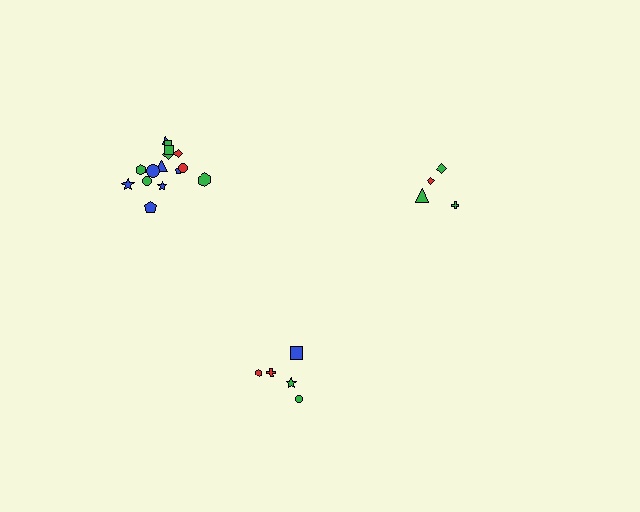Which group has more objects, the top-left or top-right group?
The top-left group.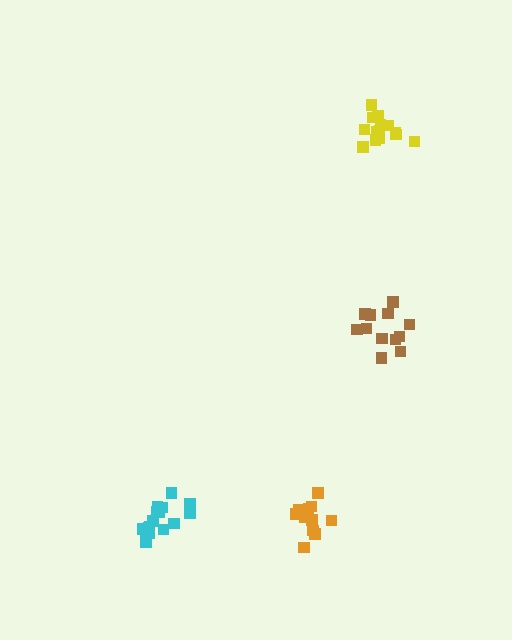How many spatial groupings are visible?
There are 4 spatial groupings.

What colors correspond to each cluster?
The clusters are colored: cyan, orange, brown, yellow.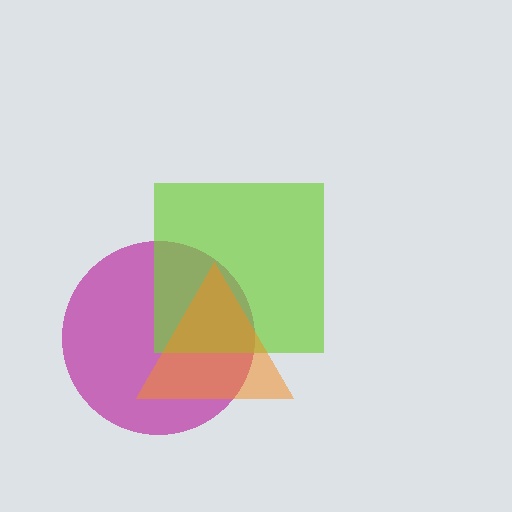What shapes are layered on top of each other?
The layered shapes are: a magenta circle, a lime square, an orange triangle.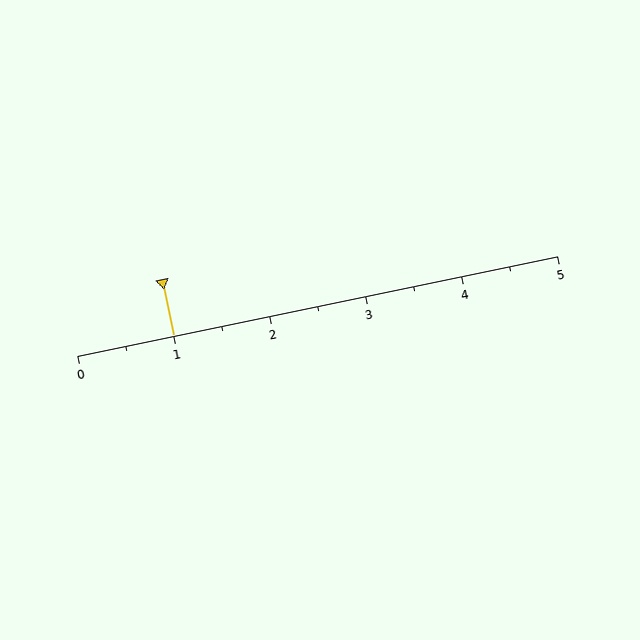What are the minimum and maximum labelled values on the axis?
The axis runs from 0 to 5.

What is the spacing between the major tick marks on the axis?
The major ticks are spaced 1 apart.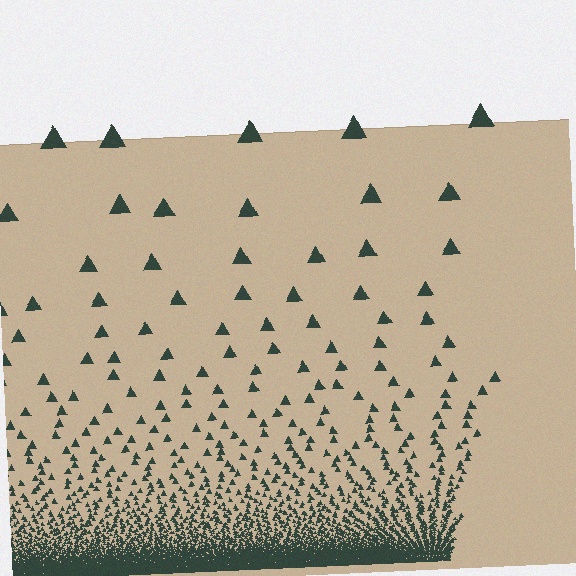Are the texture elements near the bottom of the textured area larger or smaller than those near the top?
Smaller. The gradient is inverted — elements near the bottom are smaller and denser.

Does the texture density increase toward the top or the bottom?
Density increases toward the bottom.